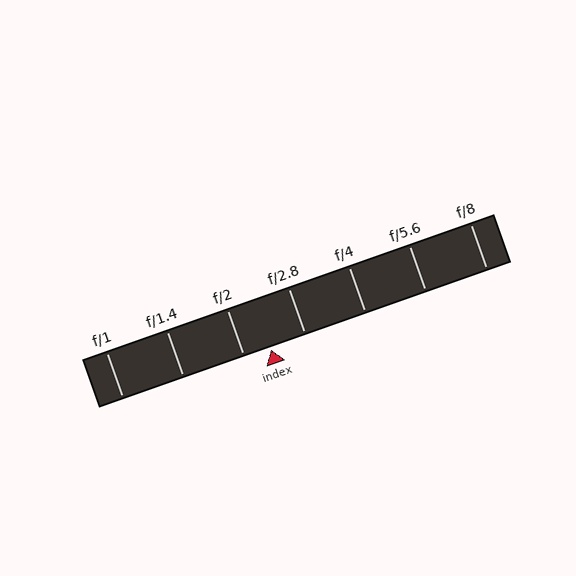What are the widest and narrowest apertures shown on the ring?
The widest aperture shown is f/1 and the narrowest is f/8.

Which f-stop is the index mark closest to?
The index mark is closest to f/2.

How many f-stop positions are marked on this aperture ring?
There are 7 f-stop positions marked.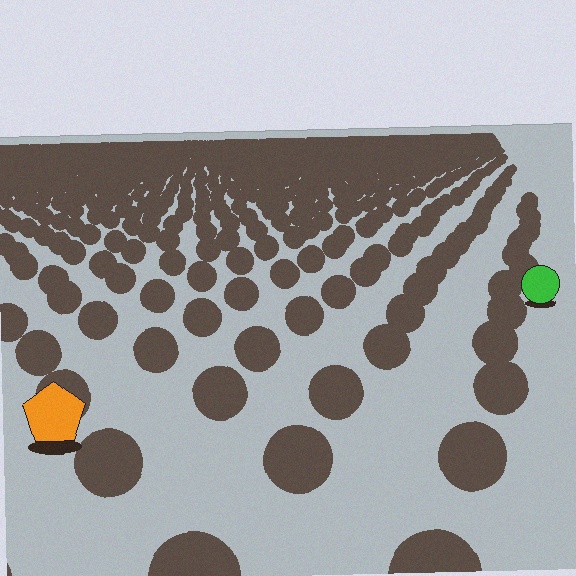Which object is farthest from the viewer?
The green circle is farthest from the viewer. It appears smaller and the ground texture around it is denser.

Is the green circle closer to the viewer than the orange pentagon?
No. The orange pentagon is closer — you can tell from the texture gradient: the ground texture is coarser near it.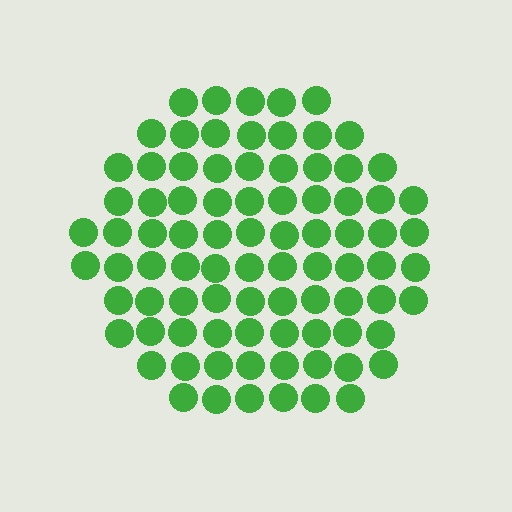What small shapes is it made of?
It is made of small circles.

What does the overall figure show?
The overall figure shows a circle.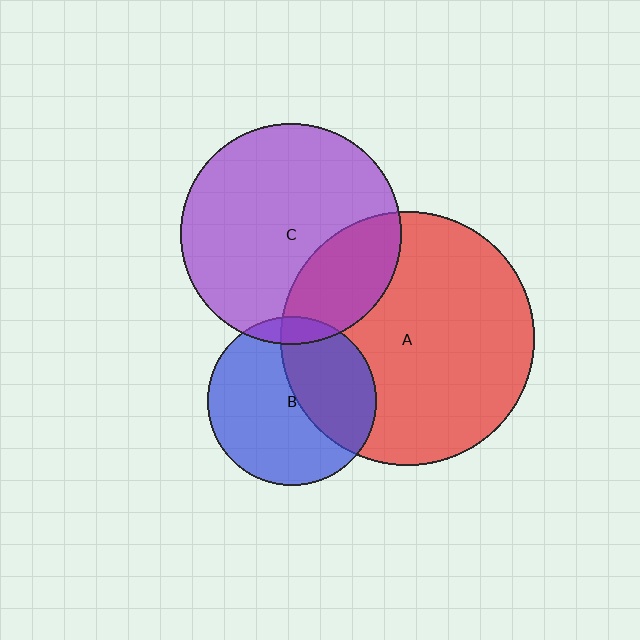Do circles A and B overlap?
Yes.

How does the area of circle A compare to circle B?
Approximately 2.3 times.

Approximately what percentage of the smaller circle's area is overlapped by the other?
Approximately 40%.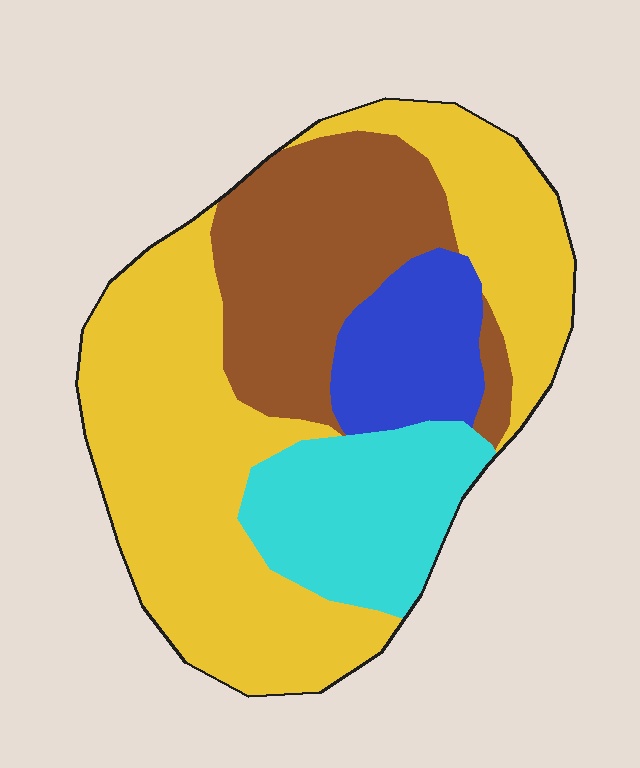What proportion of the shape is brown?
Brown takes up about one quarter (1/4) of the shape.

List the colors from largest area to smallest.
From largest to smallest: yellow, brown, cyan, blue.